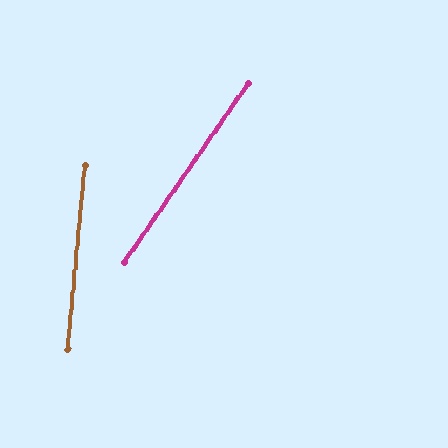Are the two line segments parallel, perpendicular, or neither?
Neither parallel nor perpendicular — they differ by about 29°.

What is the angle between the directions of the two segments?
Approximately 29 degrees.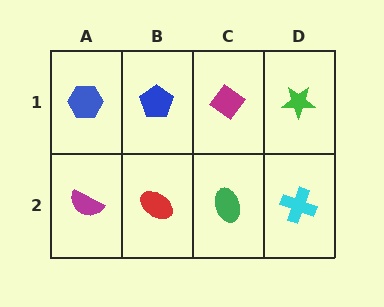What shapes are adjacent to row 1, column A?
A magenta semicircle (row 2, column A), a blue pentagon (row 1, column B).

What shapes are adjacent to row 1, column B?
A red ellipse (row 2, column B), a blue hexagon (row 1, column A), a magenta diamond (row 1, column C).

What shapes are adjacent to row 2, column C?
A magenta diamond (row 1, column C), a red ellipse (row 2, column B), a cyan cross (row 2, column D).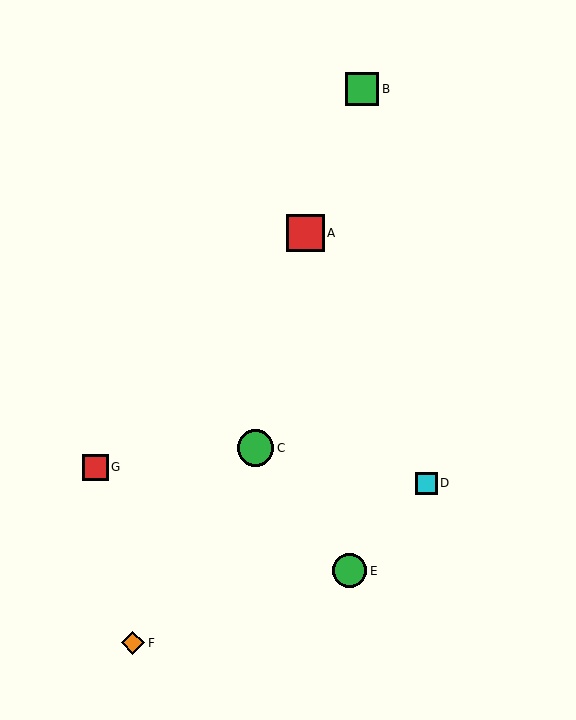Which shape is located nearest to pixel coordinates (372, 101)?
The green square (labeled B) at (362, 89) is nearest to that location.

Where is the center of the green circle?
The center of the green circle is at (350, 571).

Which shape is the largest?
The red square (labeled A) is the largest.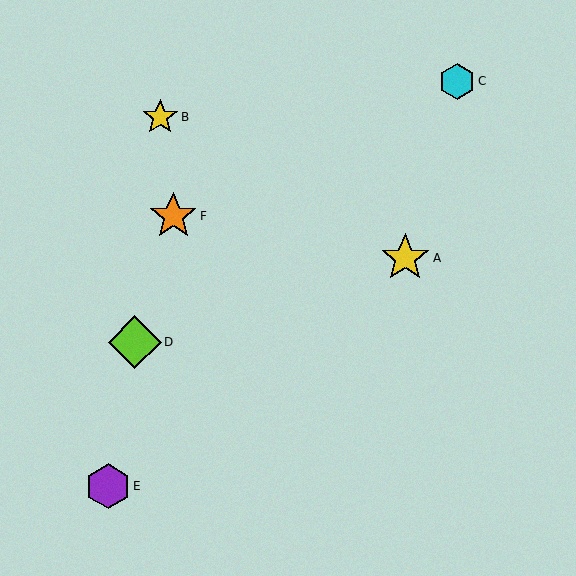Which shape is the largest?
The lime diamond (labeled D) is the largest.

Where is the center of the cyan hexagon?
The center of the cyan hexagon is at (457, 81).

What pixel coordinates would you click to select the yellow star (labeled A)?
Click at (405, 258) to select the yellow star A.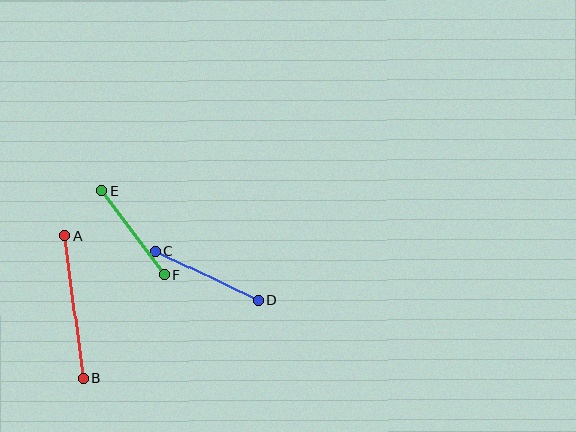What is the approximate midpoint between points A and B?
The midpoint is at approximately (74, 307) pixels.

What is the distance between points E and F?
The distance is approximately 105 pixels.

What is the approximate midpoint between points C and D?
The midpoint is at approximately (207, 276) pixels.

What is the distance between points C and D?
The distance is approximately 115 pixels.